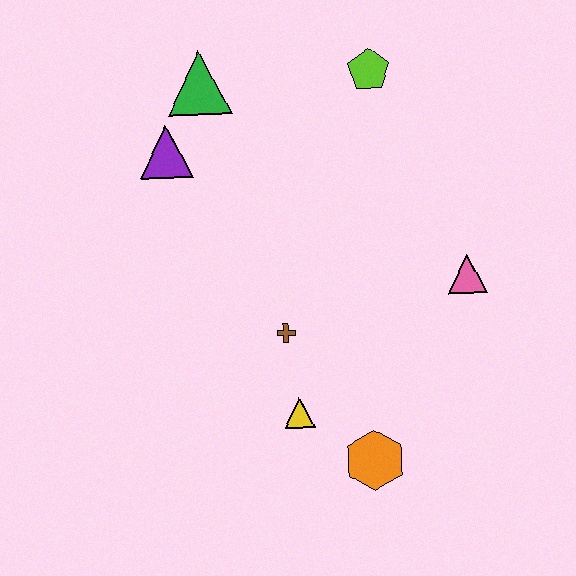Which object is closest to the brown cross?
The yellow triangle is closest to the brown cross.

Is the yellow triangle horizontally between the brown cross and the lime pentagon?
Yes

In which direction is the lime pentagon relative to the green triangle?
The lime pentagon is to the right of the green triangle.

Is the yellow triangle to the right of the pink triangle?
No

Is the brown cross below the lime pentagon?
Yes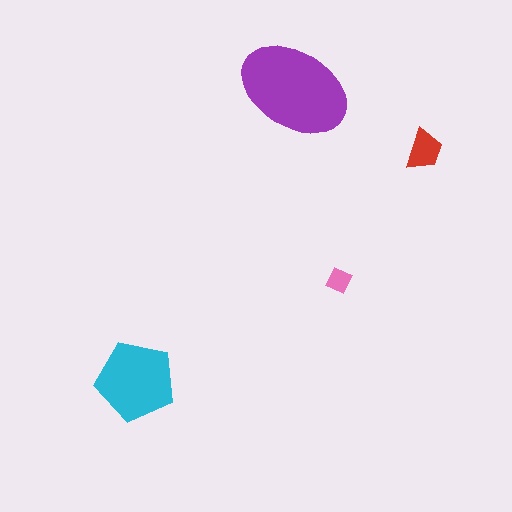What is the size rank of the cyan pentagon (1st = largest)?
2nd.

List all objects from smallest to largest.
The pink diamond, the red trapezoid, the cyan pentagon, the purple ellipse.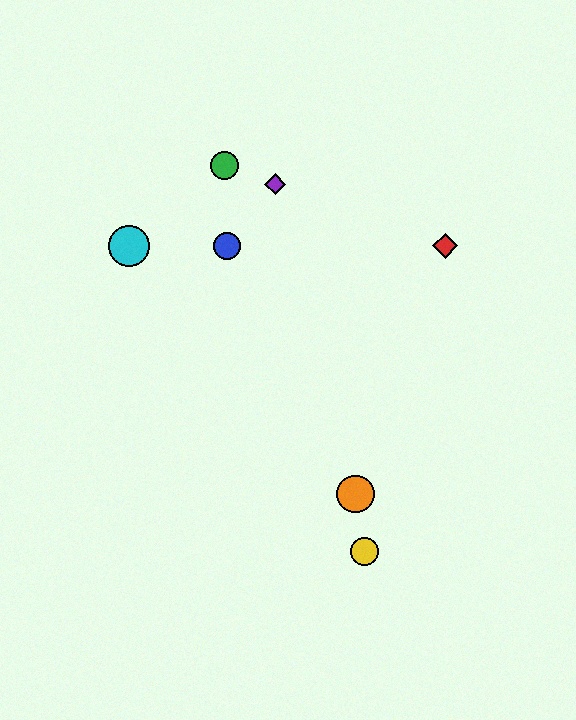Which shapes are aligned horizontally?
The red diamond, the blue circle, the cyan circle are aligned horizontally.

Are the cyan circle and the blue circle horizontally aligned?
Yes, both are at y≈246.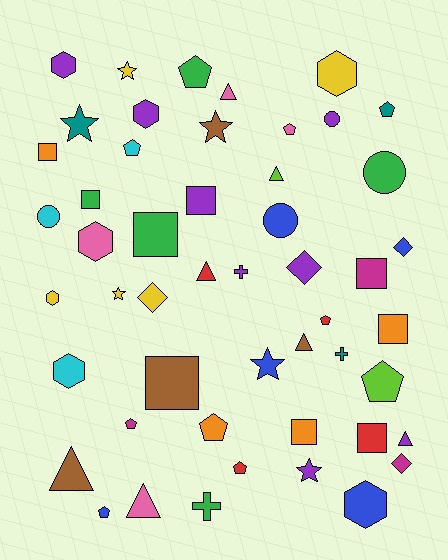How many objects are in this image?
There are 50 objects.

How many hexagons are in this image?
There are 7 hexagons.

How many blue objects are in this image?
There are 5 blue objects.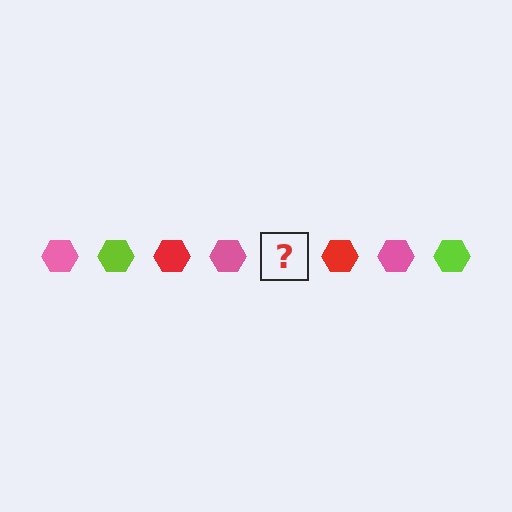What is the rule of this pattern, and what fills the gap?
The rule is that the pattern cycles through pink, lime, red hexagons. The gap should be filled with a lime hexagon.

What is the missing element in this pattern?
The missing element is a lime hexagon.